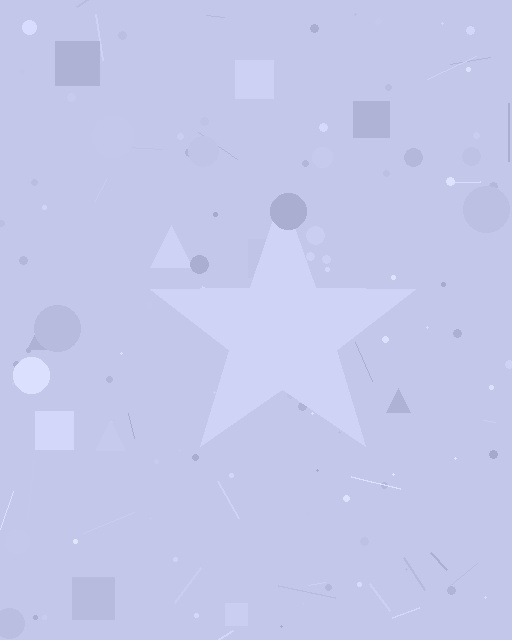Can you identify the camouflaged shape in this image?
The camouflaged shape is a star.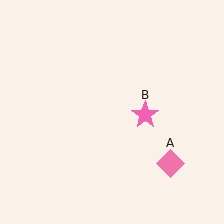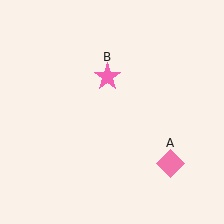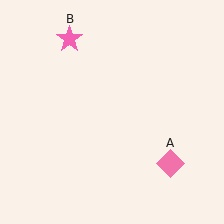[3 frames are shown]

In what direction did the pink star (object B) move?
The pink star (object B) moved up and to the left.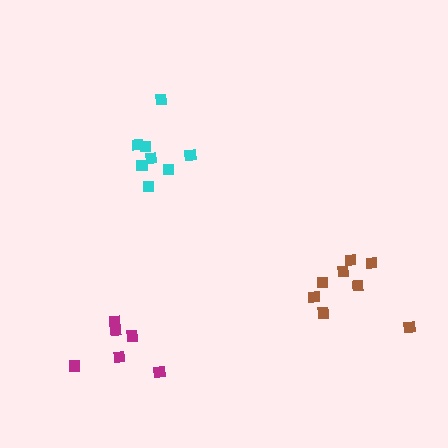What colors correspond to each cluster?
The clusters are colored: magenta, cyan, brown.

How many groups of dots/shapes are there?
There are 3 groups.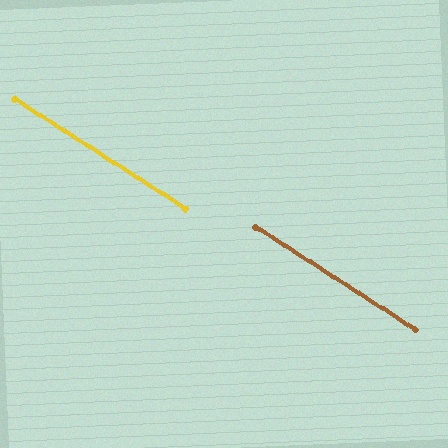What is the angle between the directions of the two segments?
Approximately 0 degrees.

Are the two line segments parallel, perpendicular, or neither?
Parallel — their directions differ by only 0.2°.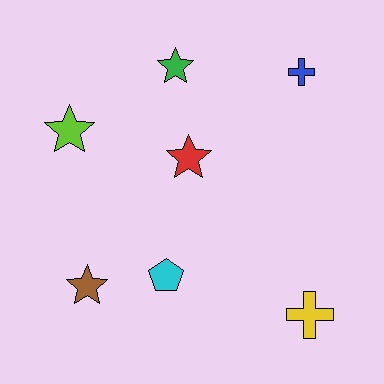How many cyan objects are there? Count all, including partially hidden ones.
There is 1 cyan object.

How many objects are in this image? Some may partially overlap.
There are 7 objects.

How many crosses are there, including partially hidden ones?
There are 2 crosses.